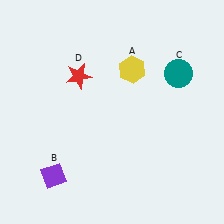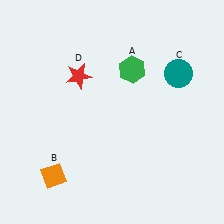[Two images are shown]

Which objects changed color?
A changed from yellow to green. B changed from purple to orange.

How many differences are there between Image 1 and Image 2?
There are 2 differences between the two images.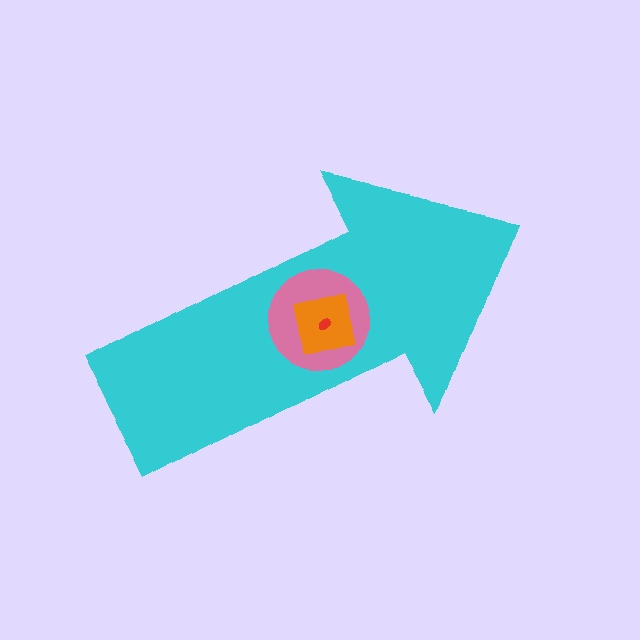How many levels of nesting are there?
4.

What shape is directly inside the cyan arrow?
The pink circle.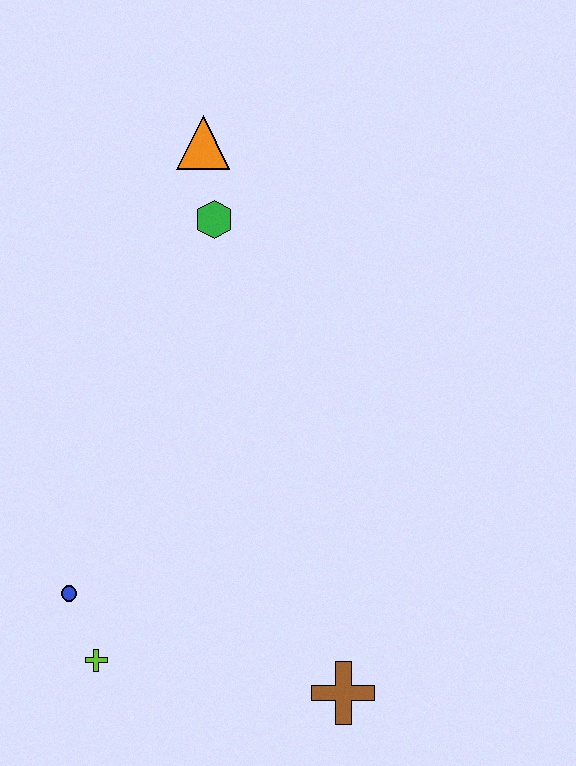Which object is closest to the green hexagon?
The orange triangle is closest to the green hexagon.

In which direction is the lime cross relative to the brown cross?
The lime cross is to the left of the brown cross.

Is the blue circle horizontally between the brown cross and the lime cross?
No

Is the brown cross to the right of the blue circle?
Yes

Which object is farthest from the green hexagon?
The brown cross is farthest from the green hexagon.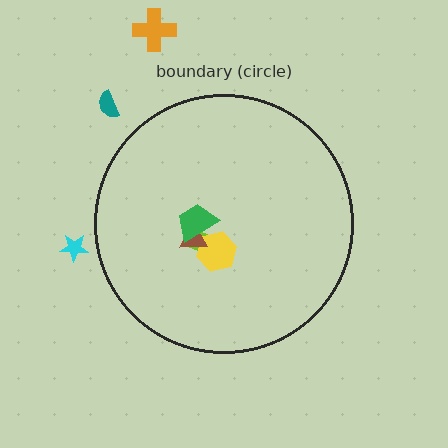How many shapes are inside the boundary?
4 inside, 3 outside.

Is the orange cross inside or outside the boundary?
Outside.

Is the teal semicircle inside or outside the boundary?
Outside.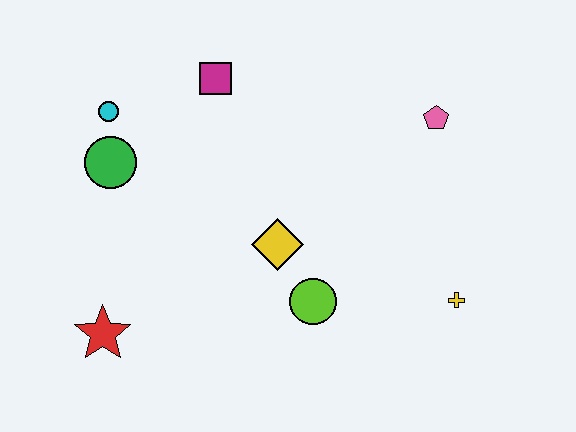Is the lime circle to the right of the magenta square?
Yes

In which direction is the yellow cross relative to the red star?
The yellow cross is to the right of the red star.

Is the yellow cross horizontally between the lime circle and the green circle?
No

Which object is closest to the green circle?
The cyan circle is closest to the green circle.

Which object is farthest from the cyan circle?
The yellow cross is farthest from the cyan circle.